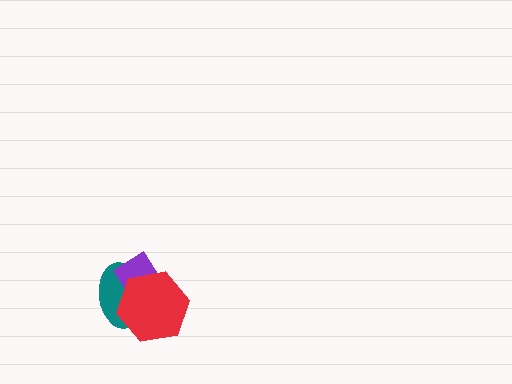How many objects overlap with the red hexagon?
2 objects overlap with the red hexagon.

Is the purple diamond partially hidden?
Yes, it is partially covered by another shape.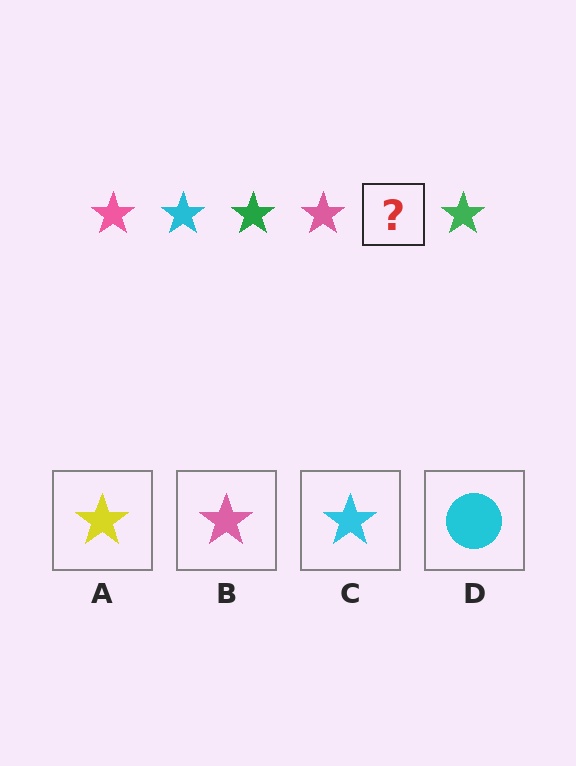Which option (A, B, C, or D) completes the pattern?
C.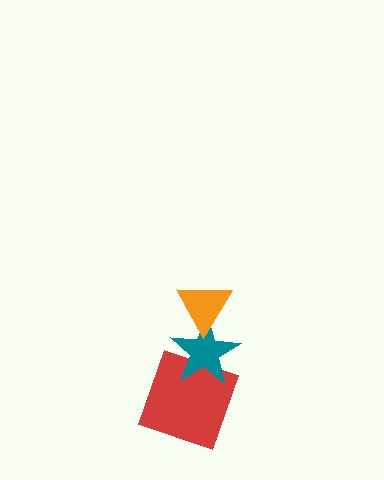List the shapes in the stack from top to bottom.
From top to bottom: the orange triangle, the teal star, the red square.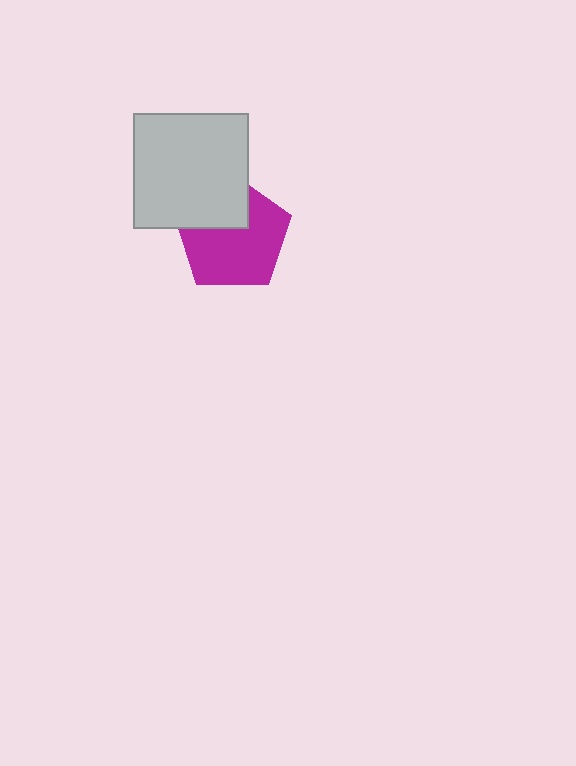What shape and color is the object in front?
The object in front is a light gray square.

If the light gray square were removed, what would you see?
You would see the complete magenta pentagon.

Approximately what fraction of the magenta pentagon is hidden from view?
Roughly 31% of the magenta pentagon is hidden behind the light gray square.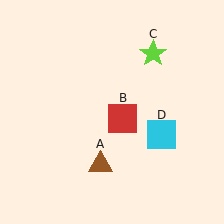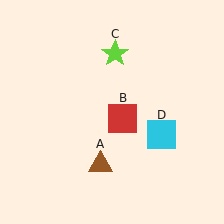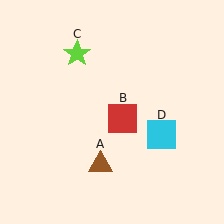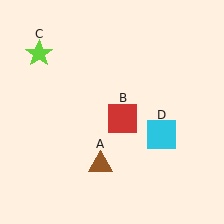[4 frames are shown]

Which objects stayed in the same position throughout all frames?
Brown triangle (object A) and red square (object B) and cyan square (object D) remained stationary.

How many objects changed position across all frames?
1 object changed position: lime star (object C).